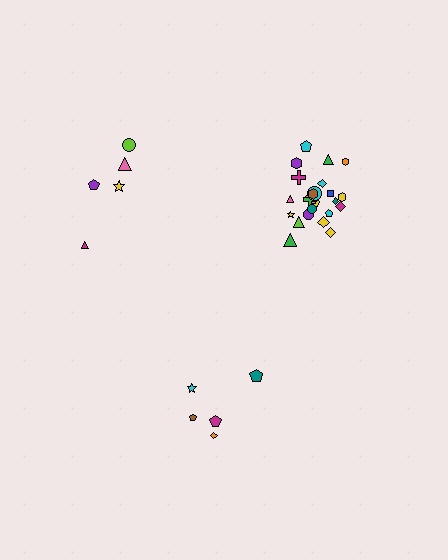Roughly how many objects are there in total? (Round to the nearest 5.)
Roughly 35 objects in total.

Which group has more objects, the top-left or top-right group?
The top-right group.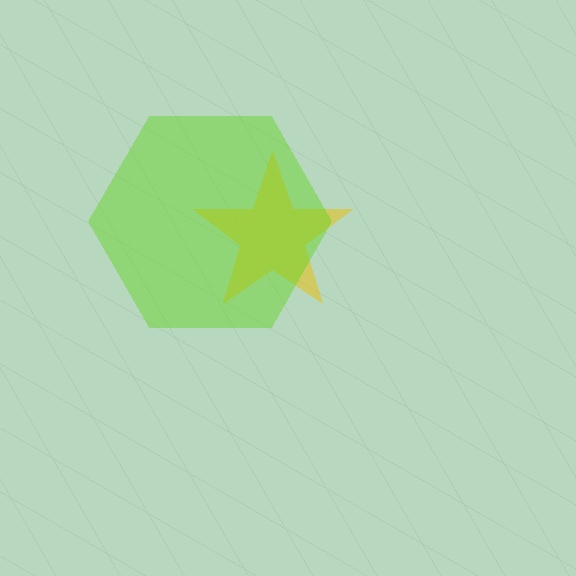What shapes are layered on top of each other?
The layered shapes are: a yellow star, a lime hexagon.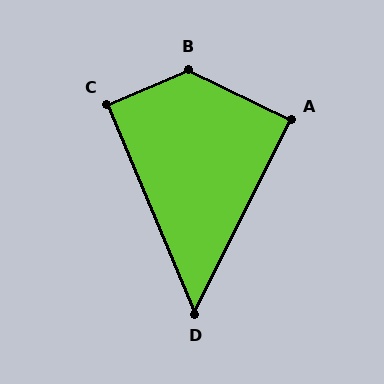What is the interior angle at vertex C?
Approximately 90 degrees (approximately right).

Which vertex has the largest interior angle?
B, at approximately 131 degrees.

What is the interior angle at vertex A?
Approximately 90 degrees (approximately right).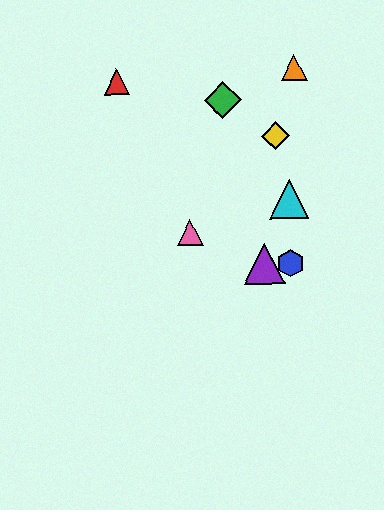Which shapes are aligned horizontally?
The blue hexagon, the purple triangle are aligned horizontally.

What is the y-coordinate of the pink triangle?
The pink triangle is at y≈232.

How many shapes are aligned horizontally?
2 shapes (the blue hexagon, the purple triangle) are aligned horizontally.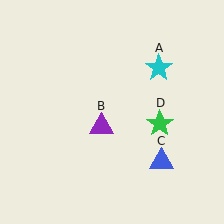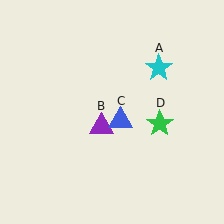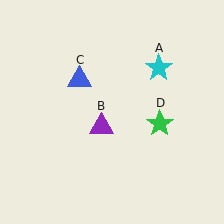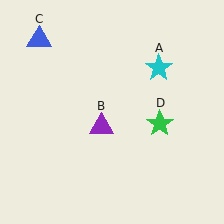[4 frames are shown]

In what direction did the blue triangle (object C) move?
The blue triangle (object C) moved up and to the left.